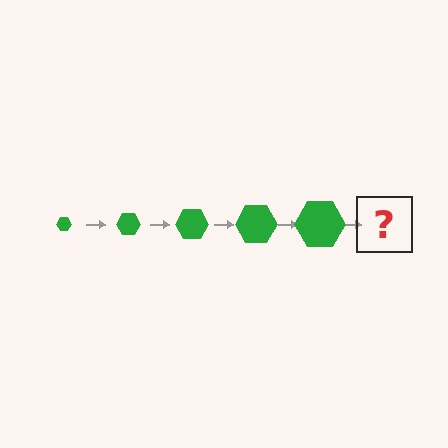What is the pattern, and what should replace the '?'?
The pattern is that the hexagon gets progressively larger each step. The '?' should be a green hexagon, larger than the previous one.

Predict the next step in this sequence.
The next step is a green hexagon, larger than the previous one.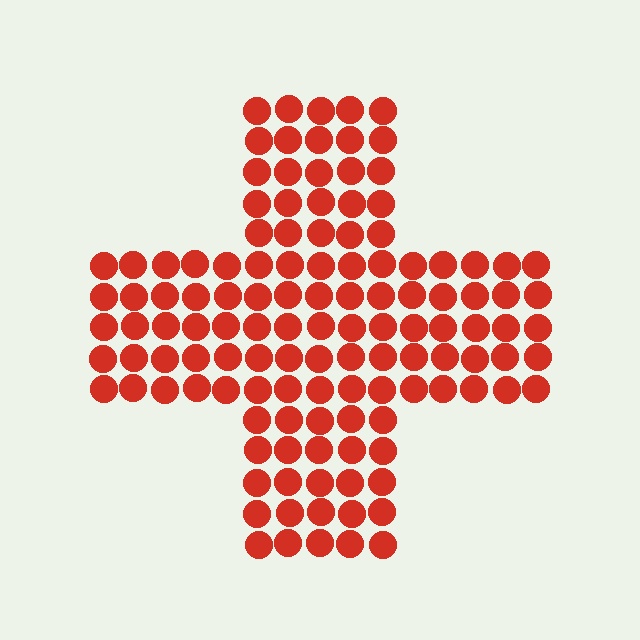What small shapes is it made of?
It is made of small circles.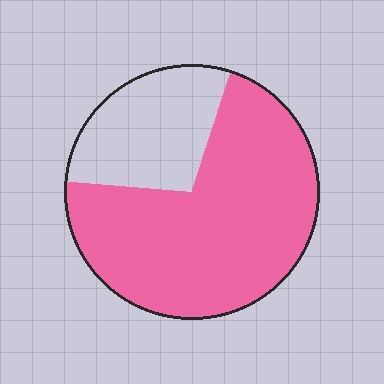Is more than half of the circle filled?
Yes.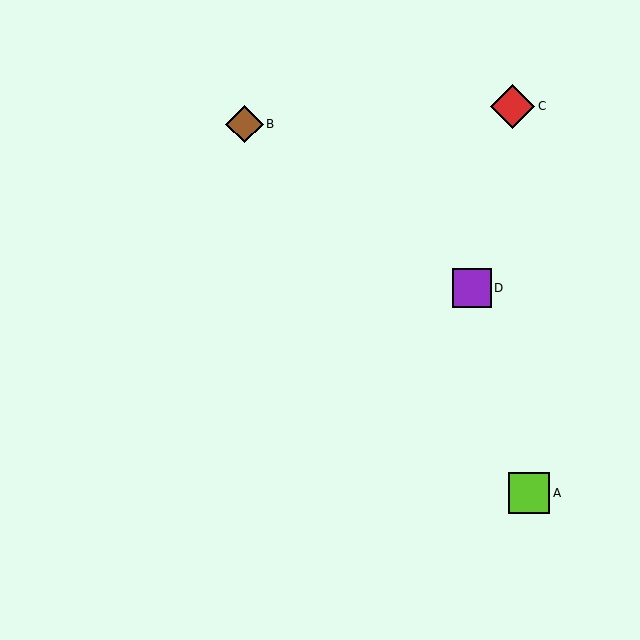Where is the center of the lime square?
The center of the lime square is at (529, 493).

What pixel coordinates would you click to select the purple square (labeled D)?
Click at (472, 288) to select the purple square D.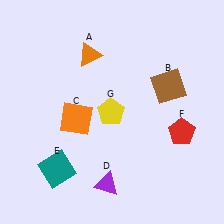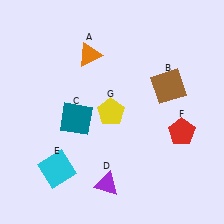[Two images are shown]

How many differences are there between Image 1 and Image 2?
There are 2 differences between the two images.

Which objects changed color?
C changed from orange to teal. E changed from teal to cyan.